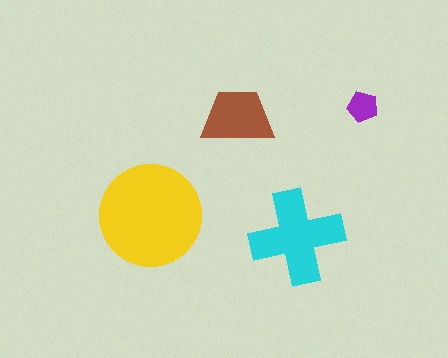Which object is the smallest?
The purple pentagon.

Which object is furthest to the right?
The purple pentagon is rightmost.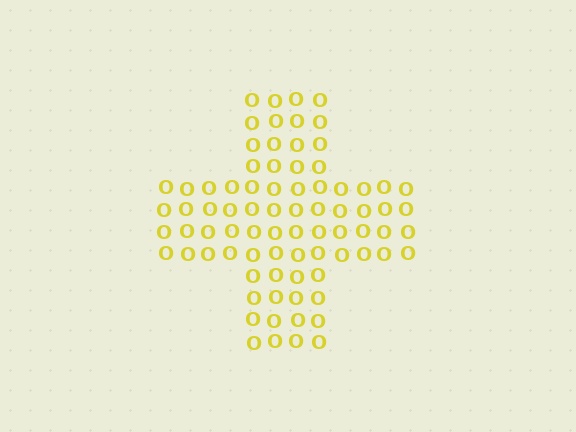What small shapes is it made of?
It is made of small letter O's.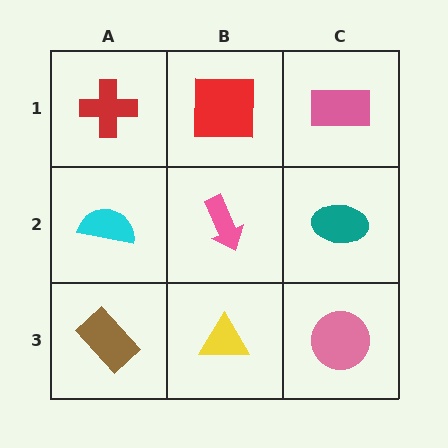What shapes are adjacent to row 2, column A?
A red cross (row 1, column A), a brown rectangle (row 3, column A), a pink arrow (row 2, column B).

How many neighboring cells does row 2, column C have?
3.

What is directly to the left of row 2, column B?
A cyan semicircle.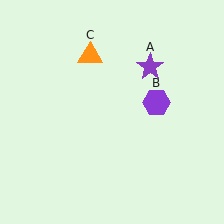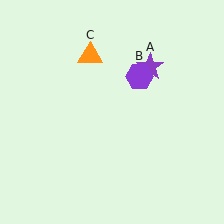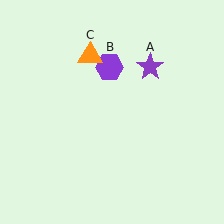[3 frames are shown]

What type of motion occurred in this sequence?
The purple hexagon (object B) rotated counterclockwise around the center of the scene.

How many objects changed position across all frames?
1 object changed position: purple hexagon (object B).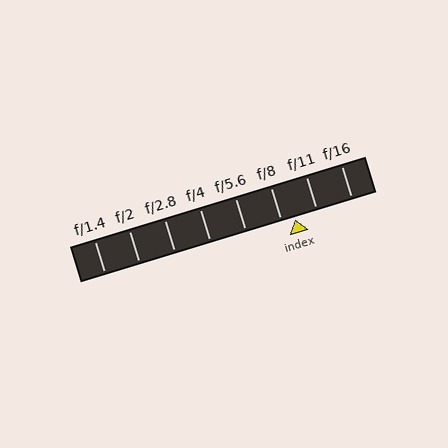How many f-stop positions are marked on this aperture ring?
There are 8 f-stop positions marked.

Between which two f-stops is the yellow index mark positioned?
The index mark is between f/8 and f/11.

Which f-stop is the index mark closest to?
The index mark is closest to f/8.